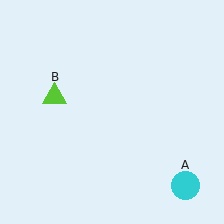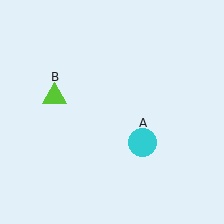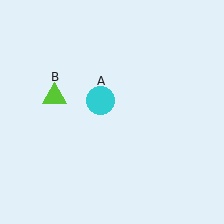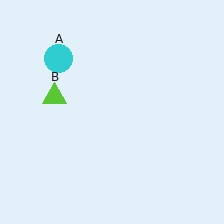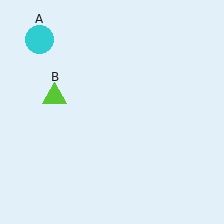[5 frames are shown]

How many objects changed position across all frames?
1 object changed position: cyan circle (object A).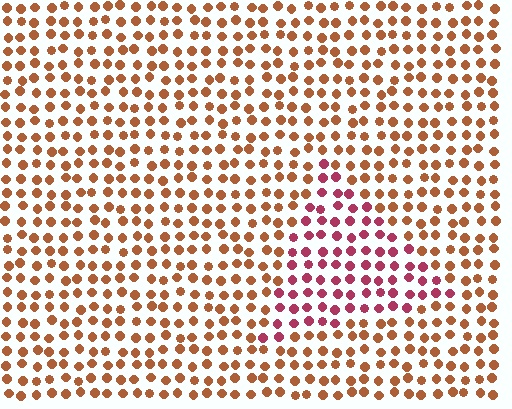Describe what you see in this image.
The image is filled with small brown elements in a uniform arrangement. A triangle-shaped region is visible where the elements are tinted to a slightly different hue, forming a subtle color boundary.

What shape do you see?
I see a triangle.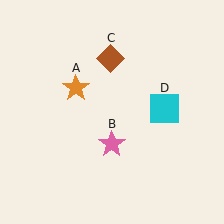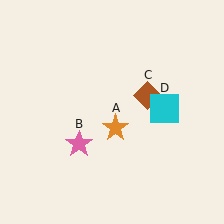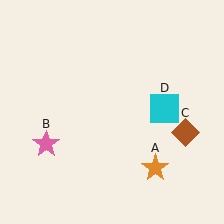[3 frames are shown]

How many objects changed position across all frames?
3 objects changed position: orange star (object A), pink star (object B), brown diamond (object C).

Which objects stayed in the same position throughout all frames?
Cyan square (object D) remained stationary.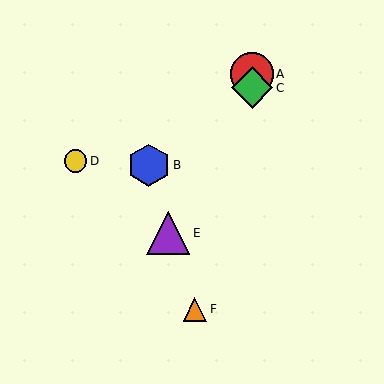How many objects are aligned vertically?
2 objects (A, C) are aligned vertically.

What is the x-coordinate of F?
Object F is at x≈195.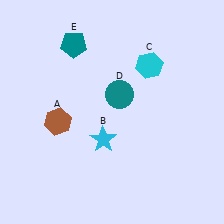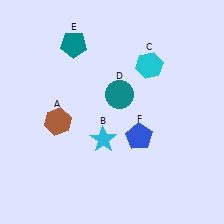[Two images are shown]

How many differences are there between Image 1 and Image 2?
There is 1 difference between the two images.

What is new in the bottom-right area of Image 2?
A blue pentagon (F) was added in the bottom-right area of Image 2.